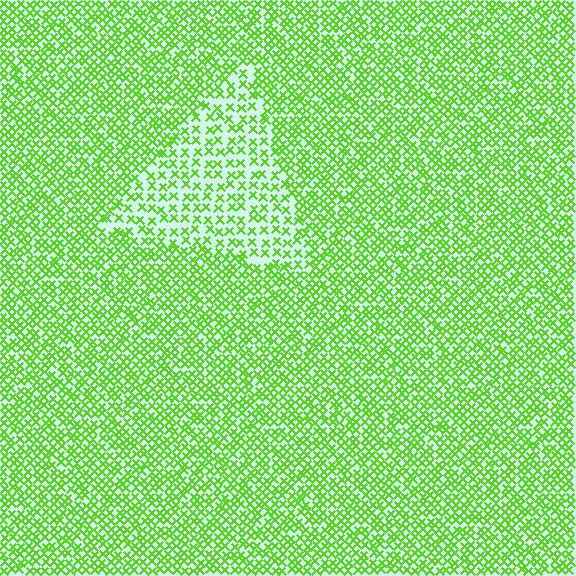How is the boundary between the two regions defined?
The boundary is defined by a change in element density (approximately 1.9x ratio). All elements are the same color, size, and shape.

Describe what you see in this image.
The image contains small lime elements arranged at two different densities. A triangle-shaped region is visible where the elements are less densely packed than the surrounding area.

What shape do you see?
I see a triangle.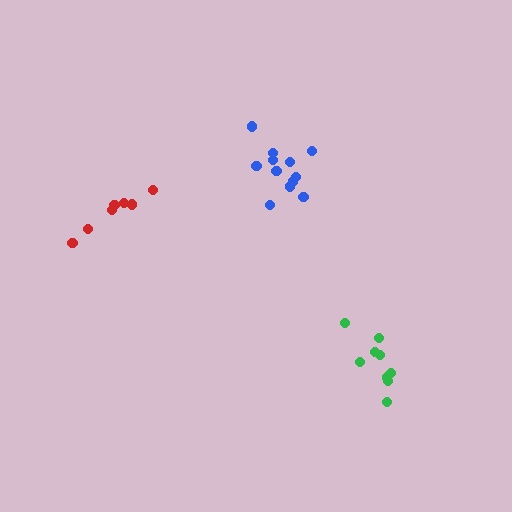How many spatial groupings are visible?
There are 3 spatial groupings.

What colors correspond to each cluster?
The clusters are colored: blue, green, red.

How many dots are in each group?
Group 1: 12 dots, Group 2: 9 dots, Group 3: 7 dots (28 total).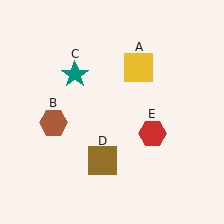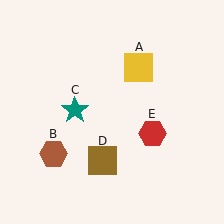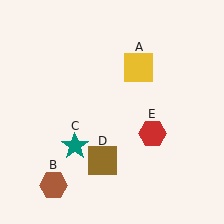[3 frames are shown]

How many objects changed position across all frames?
2 objects changed position: brown hexagon (object B), teal star (object C).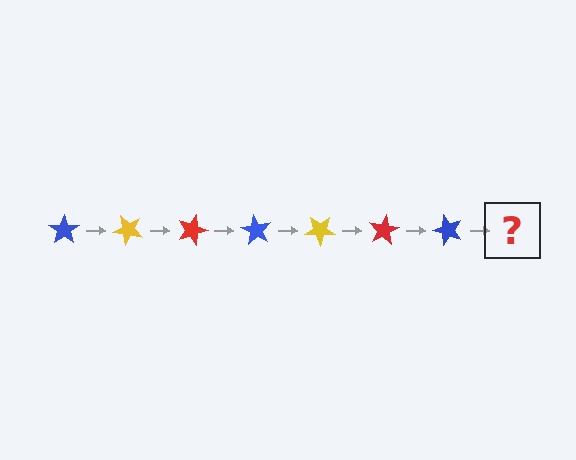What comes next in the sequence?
The next element should be a yellow star, rotated 315 degrees from the start.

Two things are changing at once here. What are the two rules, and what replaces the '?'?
The two rules are that it rotates 45 degrees each step and the color cycles through blue, yellow, and red. The '?' should be a yellow star, rotated 315 degrees from the start.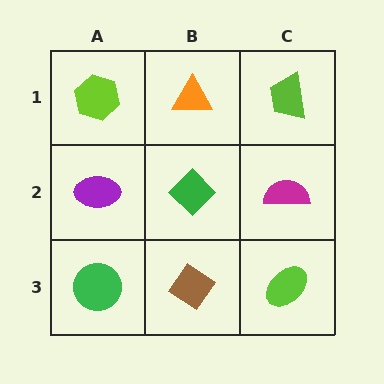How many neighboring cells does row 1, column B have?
3.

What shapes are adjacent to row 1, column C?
A magenta semicircle (row 2, column C), an orange triangle (row 1, column B).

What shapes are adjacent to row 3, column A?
A purple ellipse (row 2, column A), a brown diamond (row 3, column B).